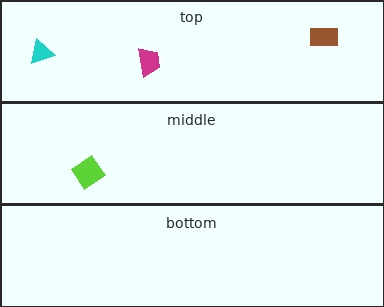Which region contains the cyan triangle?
The top region.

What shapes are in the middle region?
The lime diamond.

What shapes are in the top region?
The cyan triangle, the brown rectangle, the magenta trapezoid.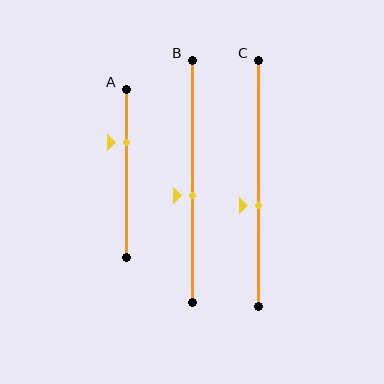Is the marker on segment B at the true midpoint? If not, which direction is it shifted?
No, the marker on segment B is shifted downward by about 6% of the segment length.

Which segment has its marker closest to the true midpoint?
Segment B has its marker closest to the true midpoint.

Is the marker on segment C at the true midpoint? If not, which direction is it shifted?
No, the marker on segment C is shifted downward by about 9% of the segment length.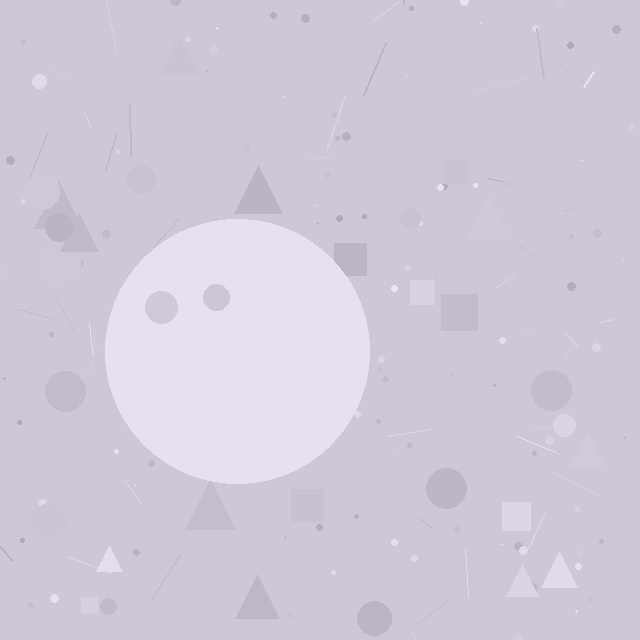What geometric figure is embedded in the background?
A circle is embedded in the background.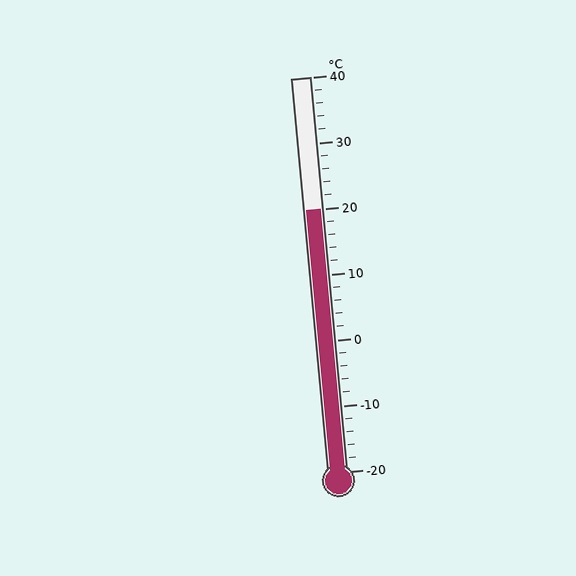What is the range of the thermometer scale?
The thermometer scale ranges from -20°C to 40°C.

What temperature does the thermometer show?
The thermometer shows approximately 20°C.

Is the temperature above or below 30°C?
The temperature is below 30°C.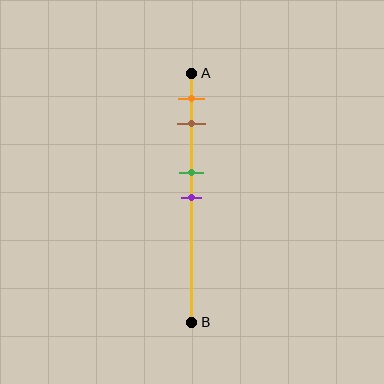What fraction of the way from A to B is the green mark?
The green mark is approximately 40% (0.4) of the way from A to B.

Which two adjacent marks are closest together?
The green and purple marks are the closest adjacent pair.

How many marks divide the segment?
There are 4 marks dividing the segment.